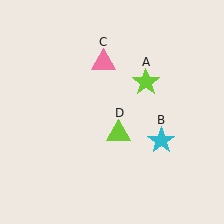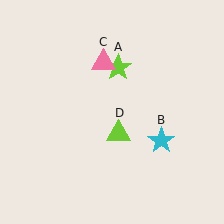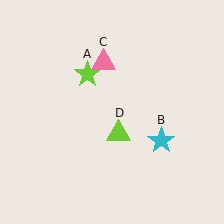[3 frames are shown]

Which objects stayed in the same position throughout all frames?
Cyan star (object B) and pink triangle (object C) and lime triangle (object D) remained stationary.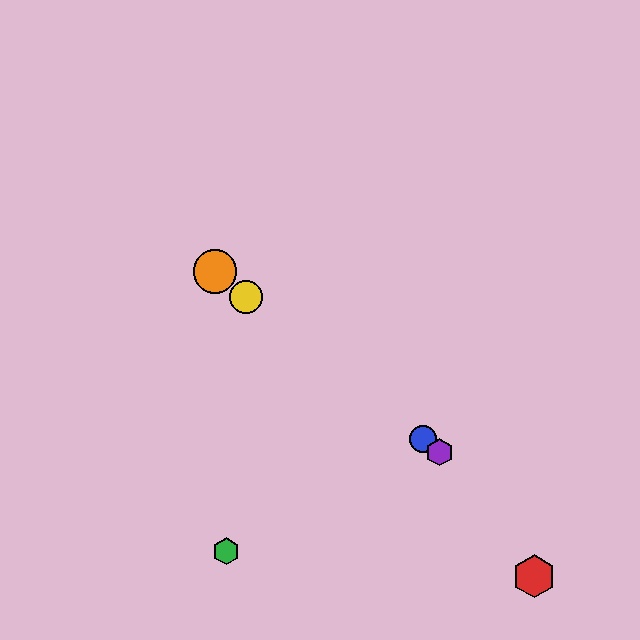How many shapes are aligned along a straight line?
4 shapes (the blue circle, the yellow circle, the purple hexagon, the orange circle) are aligned along a straight line.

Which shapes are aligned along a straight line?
The blue circle, the yellow circle, the purple hexagon, the orange circle are aligned along a straight line.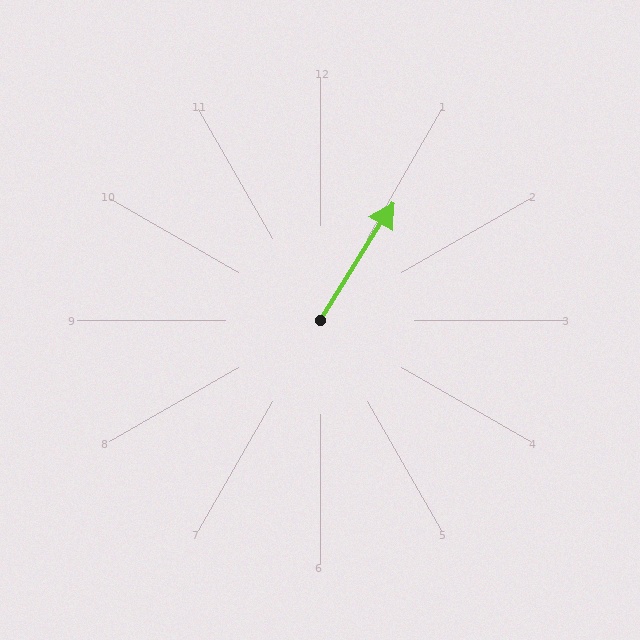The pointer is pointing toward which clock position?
Roughly 1 o'clock.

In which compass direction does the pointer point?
Northeast.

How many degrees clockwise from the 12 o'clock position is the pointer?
Approximately 32 degrees.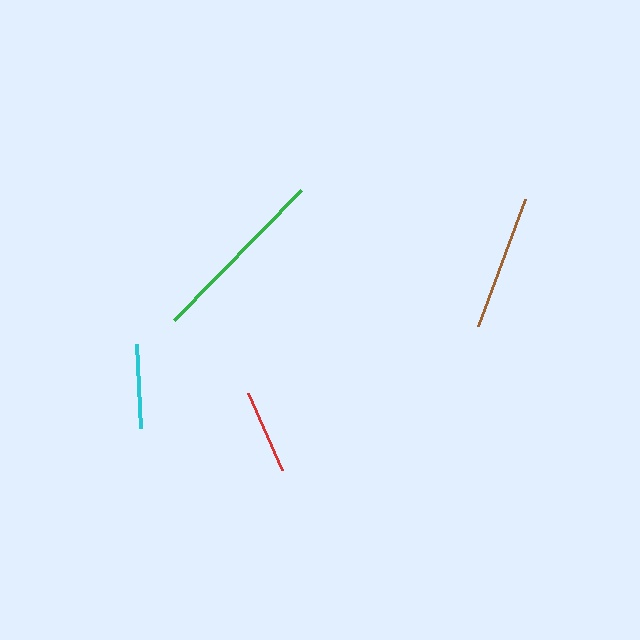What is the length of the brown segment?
The brown segment is approximately 136 pixels long.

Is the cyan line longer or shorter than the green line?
The green line is longer than the cyan line.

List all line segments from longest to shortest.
From longest to shortest: green, brown, cyan, red.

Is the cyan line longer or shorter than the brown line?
The brown line is longer than the cyan line.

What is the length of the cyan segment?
The cyan segment is approximately 84 pixels long.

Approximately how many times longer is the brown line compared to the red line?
The brown line is approximately 1.6 times the length of the red line.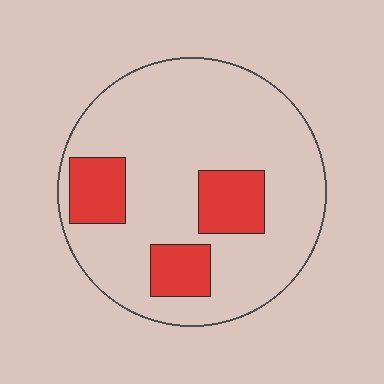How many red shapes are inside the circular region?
3.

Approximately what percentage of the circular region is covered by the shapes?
Approximately 20%.